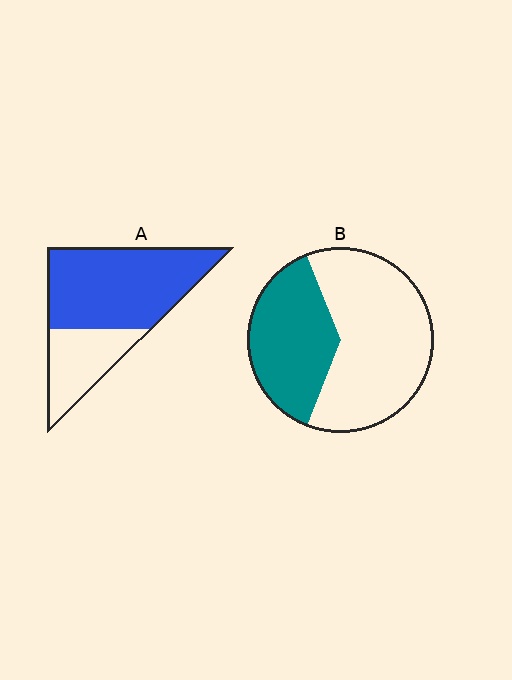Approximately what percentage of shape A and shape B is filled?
A is approximately 70% and B is approximately 40%.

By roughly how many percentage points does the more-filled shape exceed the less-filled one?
By roughly 30 percentage points (A over B).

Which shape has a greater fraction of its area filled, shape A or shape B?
Shape A.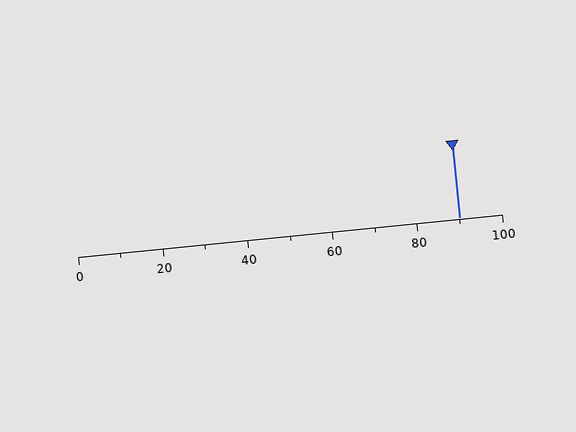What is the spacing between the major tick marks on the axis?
The major ticks are spaced 20 apart.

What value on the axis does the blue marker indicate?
The marker indicates approximately 90.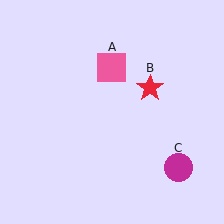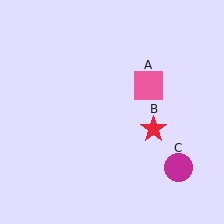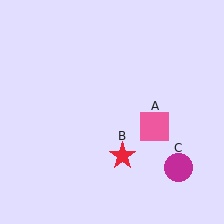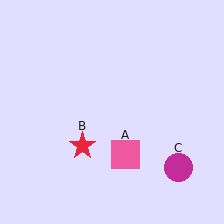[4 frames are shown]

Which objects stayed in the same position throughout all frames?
Magenta circle (object C) remained stationary.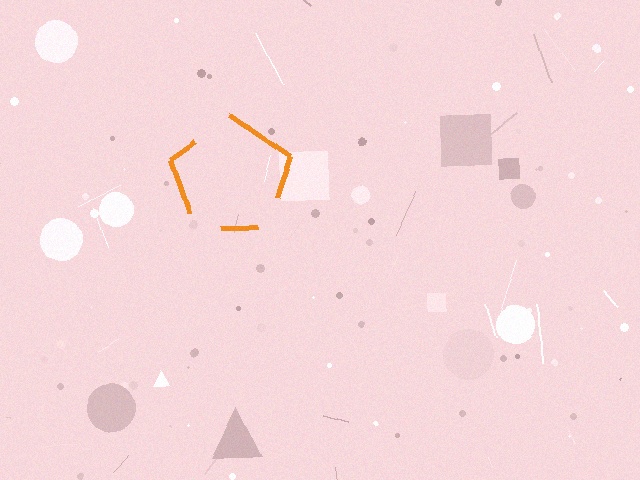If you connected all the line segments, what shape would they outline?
They would outline a pentagon.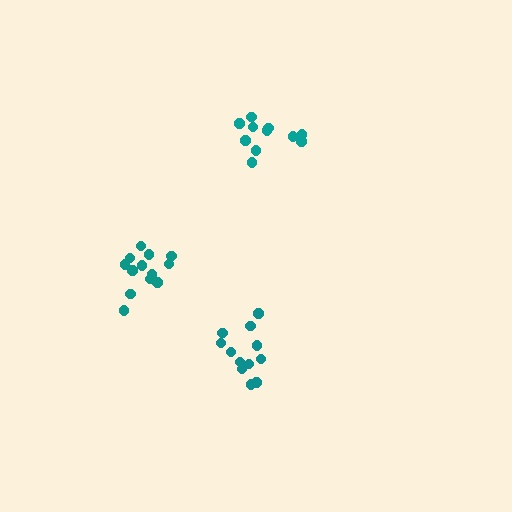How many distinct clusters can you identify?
There are 3 distinct clusters.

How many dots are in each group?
Group 1: 13 dots, Group 2: 11 dots, Group 3: 12 dots (36 total).